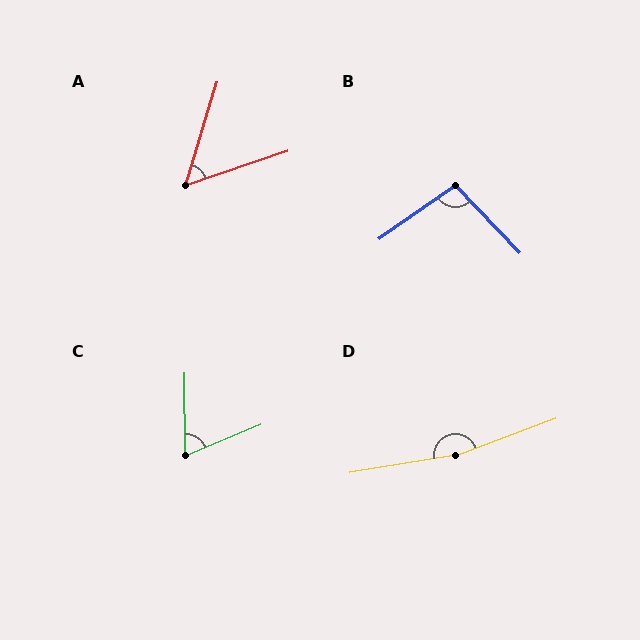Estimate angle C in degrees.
Approximately 68 degrees.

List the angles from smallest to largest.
A (55°), C (68°), B (99°), D (169°).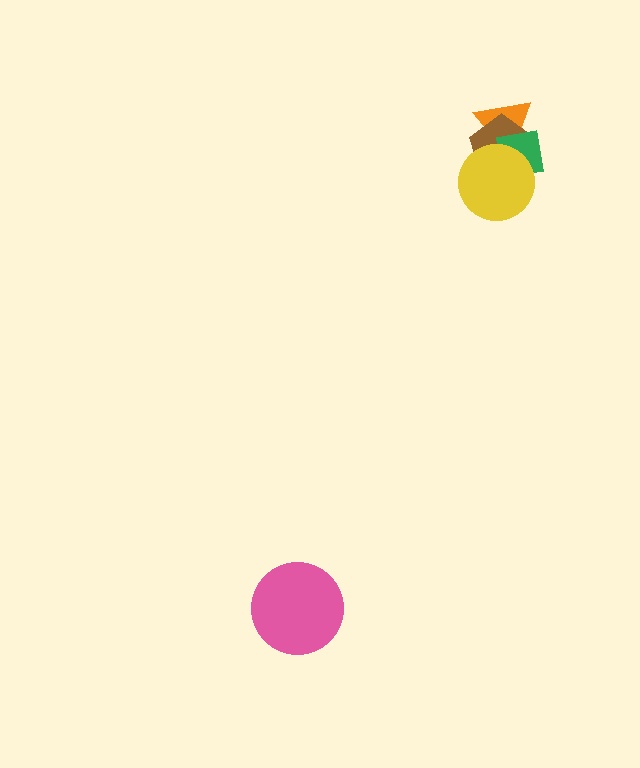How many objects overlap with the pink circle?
0 objects overlap with the pink circle.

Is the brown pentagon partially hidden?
Yes, it is partially covered by another shape.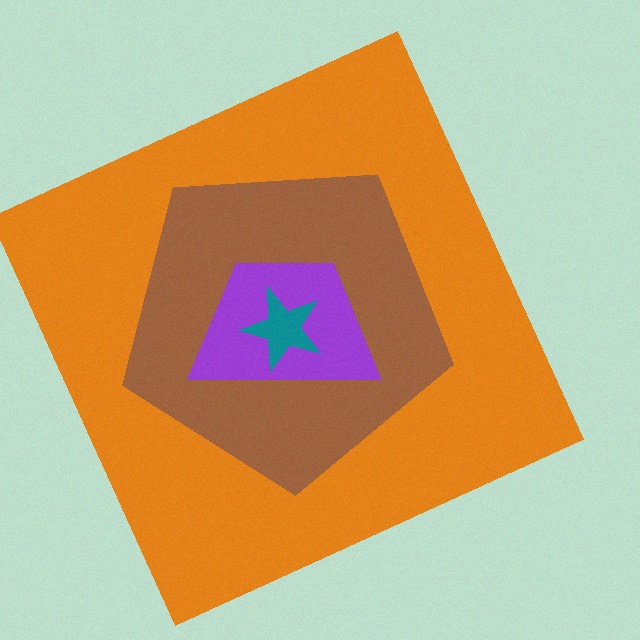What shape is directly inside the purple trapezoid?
The teal star.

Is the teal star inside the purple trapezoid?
Yes.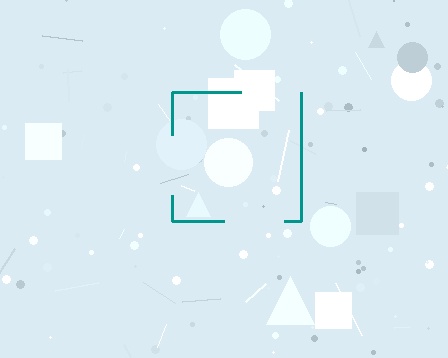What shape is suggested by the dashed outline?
The dashed outline suggests a square.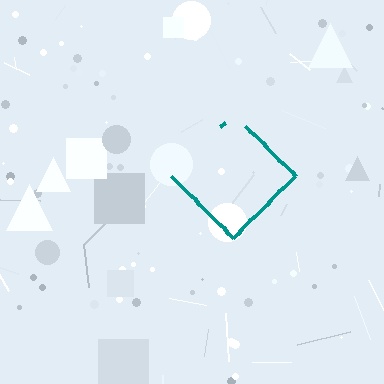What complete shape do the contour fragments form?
The contour fragments form a diamond.